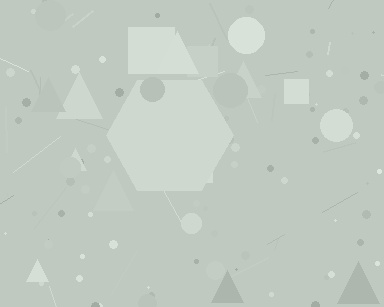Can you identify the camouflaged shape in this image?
The camouflaged shape is a hexagon.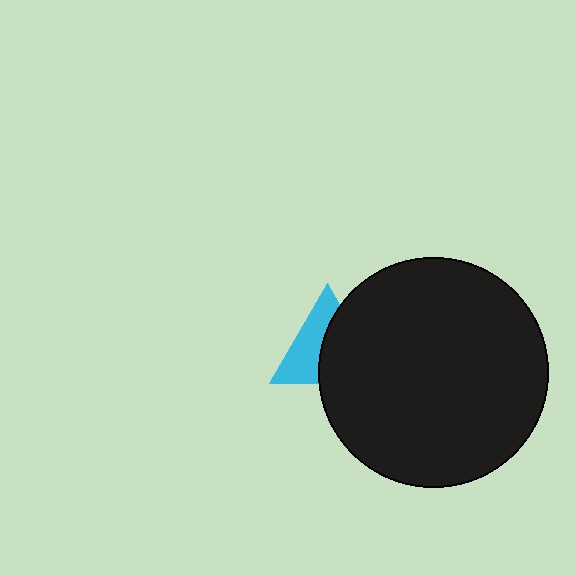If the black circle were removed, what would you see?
You would see the complete cyan triangle.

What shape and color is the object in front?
The object in front is a black circle.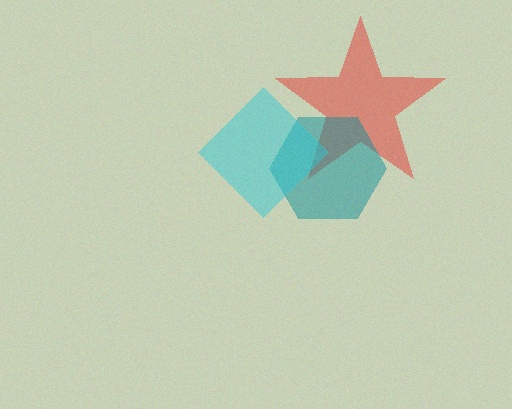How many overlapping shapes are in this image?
There are 3 overlapping shapes in the image.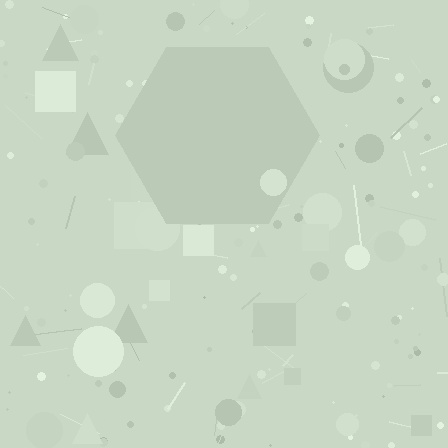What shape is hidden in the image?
A hexagon is hidden in the image.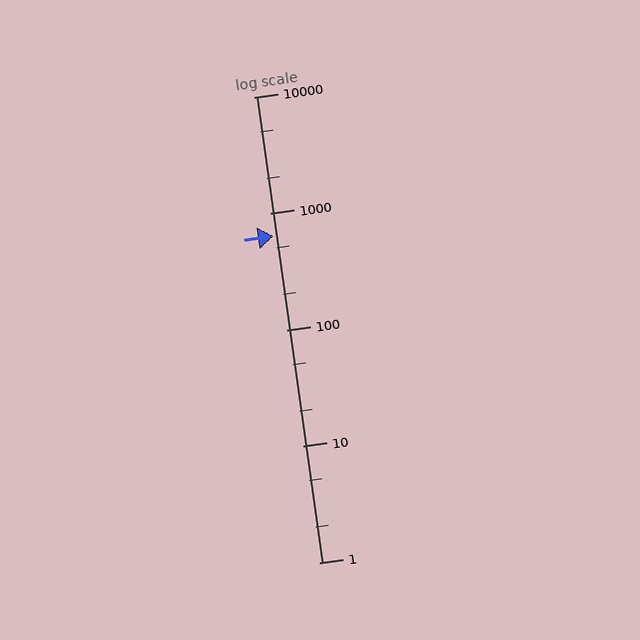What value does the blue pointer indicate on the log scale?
The pointer indicates approximately 640.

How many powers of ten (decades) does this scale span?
The scale spans 4 decades, from 1 to 10000.